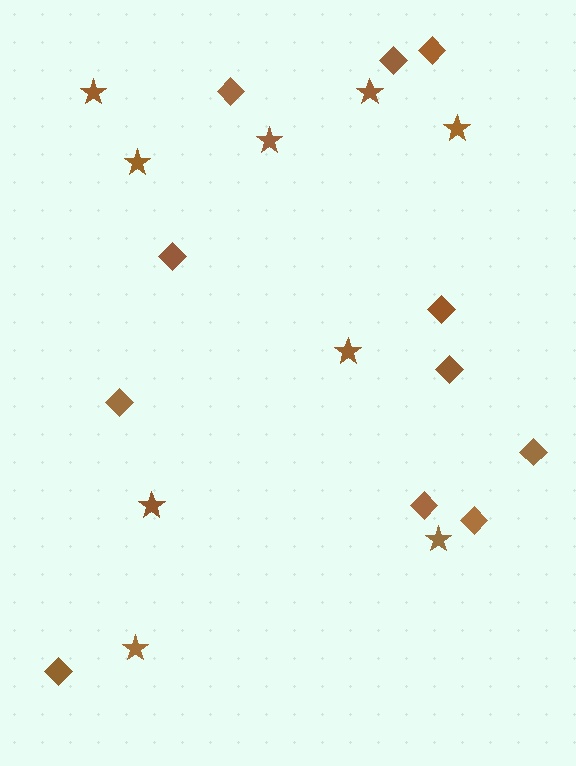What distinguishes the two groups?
There are 2 groups: one group of diamonds (11) and one group of stars (9).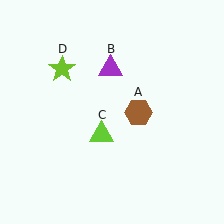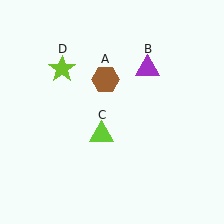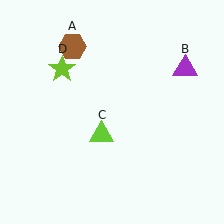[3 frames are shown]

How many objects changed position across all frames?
2 objects changed position: brown hexagon (object A), purple triangle (object B).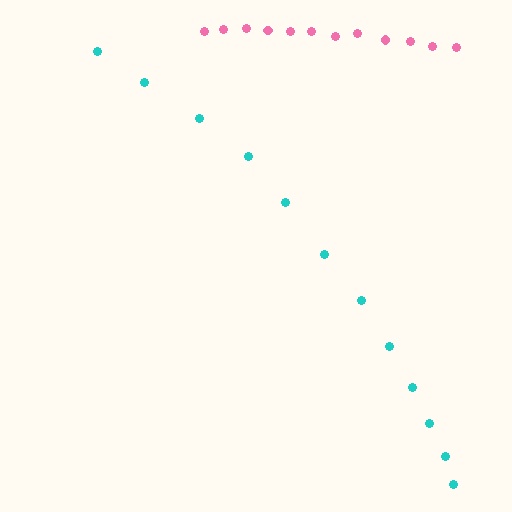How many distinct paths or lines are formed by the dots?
There are 2 distinct paths.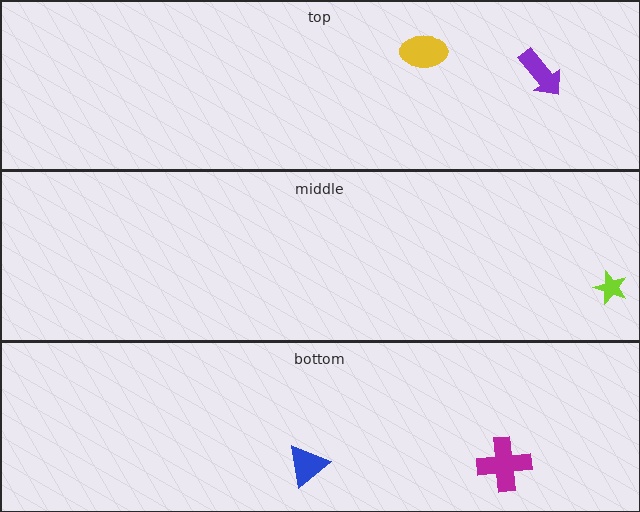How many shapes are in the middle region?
1.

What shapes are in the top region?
The purple arrow, the yellow ellipse.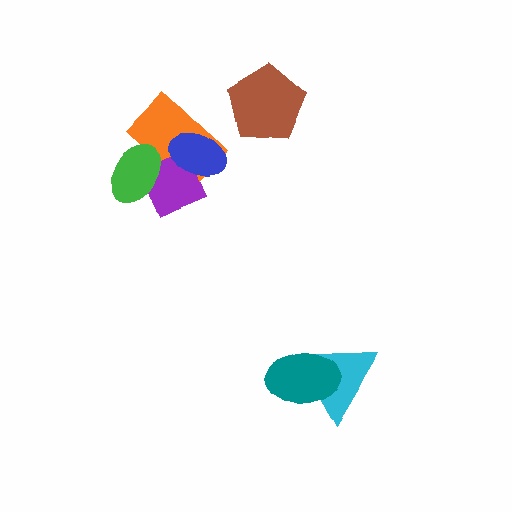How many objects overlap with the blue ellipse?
2 objects overlap with the blue ellipse.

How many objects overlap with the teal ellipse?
1 object overlaps with the teal ellipse.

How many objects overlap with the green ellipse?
2 objects overlap with the green ellipse.